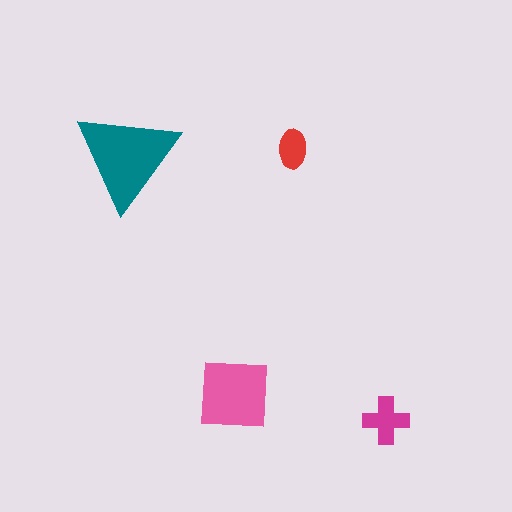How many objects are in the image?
There are 4 objects in the image.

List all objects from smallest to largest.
The red ellipse, the magenta cross, the pink square, the teal triangle.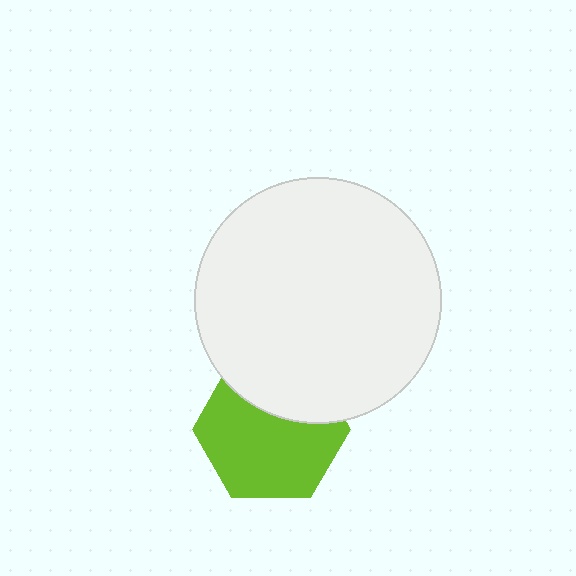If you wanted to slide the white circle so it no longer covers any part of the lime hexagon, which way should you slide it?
Slide it up — that is the most direct way to separate the two shapes.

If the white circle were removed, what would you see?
You would see the complete lime hexagon.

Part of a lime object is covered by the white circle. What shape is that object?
It is a hexagon.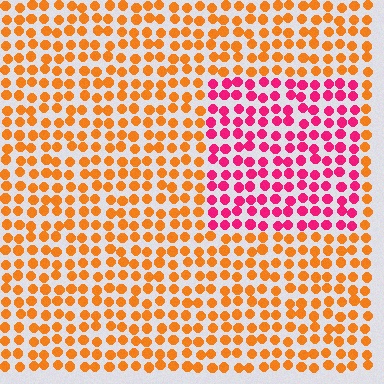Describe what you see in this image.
The image is filled with small orange elements in a uniform arrangement. A rectangle-shaped region is visible where the elements are tinted to a slightly different hue, forming a subtle color boundary.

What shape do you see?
I see a rectangle.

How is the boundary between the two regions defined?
The boundary is defined purely by a slight shift in hue (about 55 degrees). Spacing, size, and orientation are identical on both sides.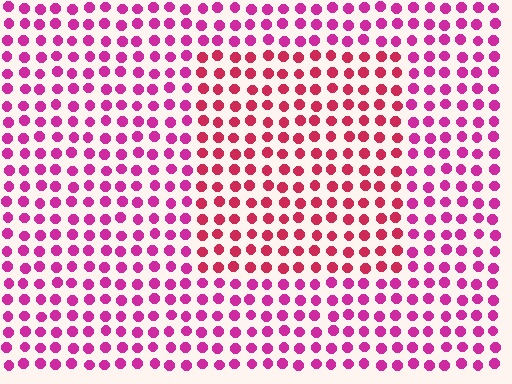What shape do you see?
I see a rectangle.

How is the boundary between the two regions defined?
The boundary is defined purely by a slight shift in hue (about 27 degrees). Spacing, size, and orientation are identical on both sides.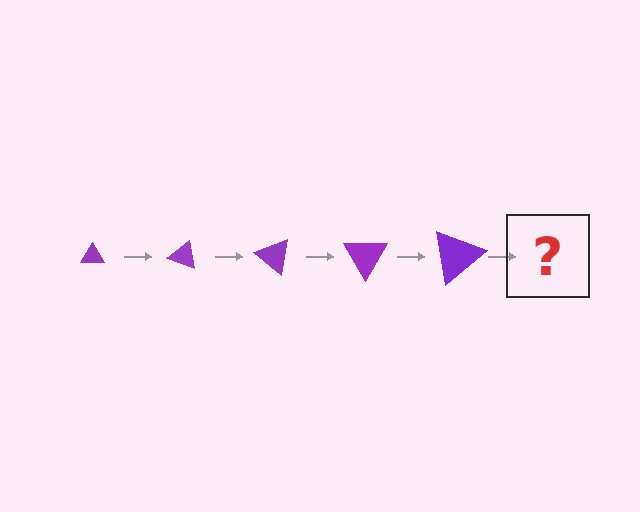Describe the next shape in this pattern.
It should be a triangle, larger than the previous one and rotated 100 degrees from the start.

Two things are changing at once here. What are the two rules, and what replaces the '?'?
The two rules are that the triangle grows larger each step and it rotates 20 degrees each step. The '?' should be a triangle, larger than the previous one and rotated 100 degrees from the start.